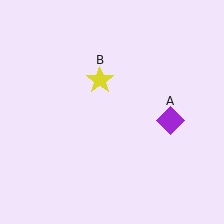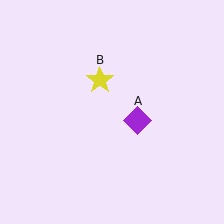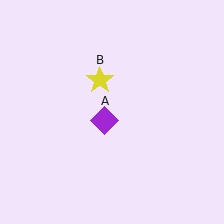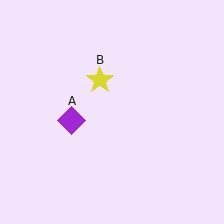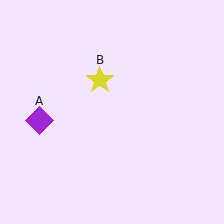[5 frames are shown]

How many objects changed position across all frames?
1 object changed position: purple diamond (object A).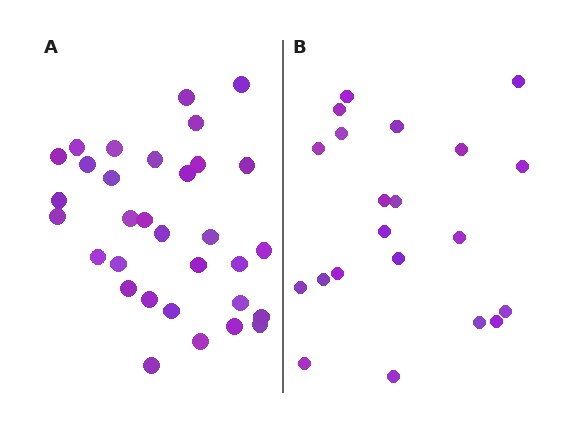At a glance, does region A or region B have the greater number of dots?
Region A (the left region) has more dots.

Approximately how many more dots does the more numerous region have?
Region A has roughly 12 or so more dots than region B.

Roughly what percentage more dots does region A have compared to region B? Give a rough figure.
About 50% more.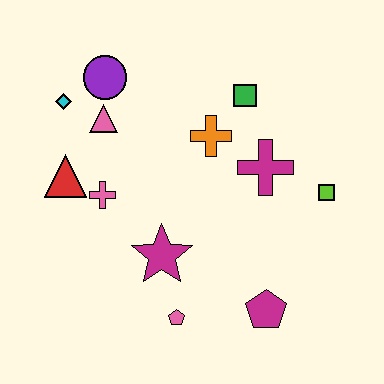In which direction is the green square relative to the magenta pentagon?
The green square is above the magenta pentagon.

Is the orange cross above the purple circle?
No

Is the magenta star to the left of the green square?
Yes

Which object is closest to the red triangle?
The pink cross is closest to the red triangle.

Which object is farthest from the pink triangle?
The magenta pentagon is farthest from the pink triangle.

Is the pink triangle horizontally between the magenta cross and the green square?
No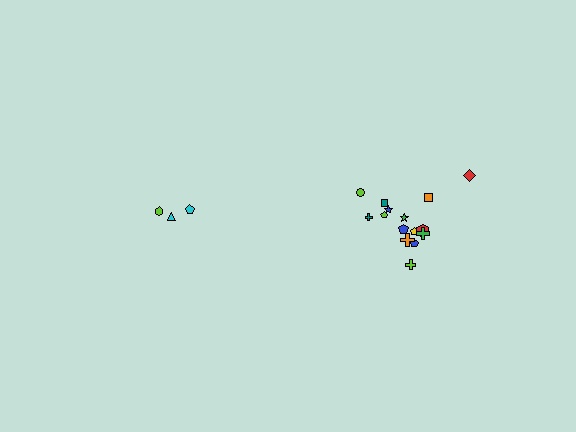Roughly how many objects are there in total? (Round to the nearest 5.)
Roughly 20 objects in total.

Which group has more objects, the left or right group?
The right group.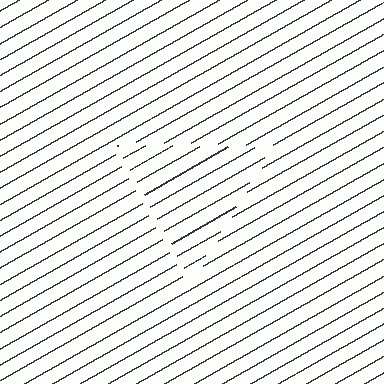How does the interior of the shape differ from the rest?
The interior of the shape contains the same grating, shifted by half a period — the contour is defined by the phase discontinuity where line-ends from the inner and outer gratings abut.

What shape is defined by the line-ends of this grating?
An illusory triangle. The interior of the shape contains the same grating, shifted by half a period — the contour is defined by the phase discontinuity where line-ends from the inner and outer gratings abut.